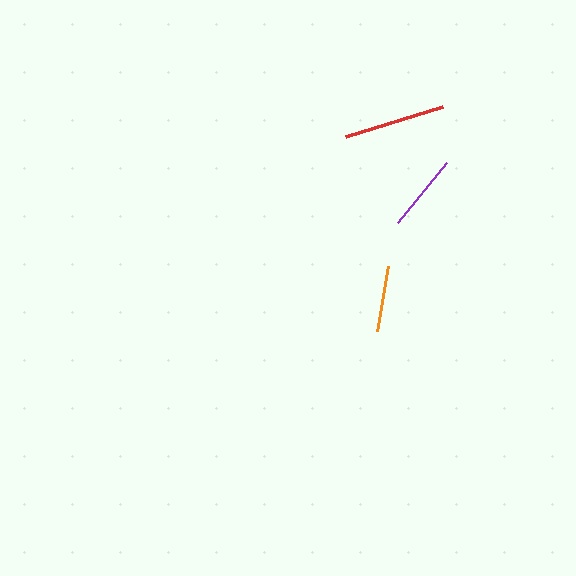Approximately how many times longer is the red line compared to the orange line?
The red line is approximately 1.6 times the length of the orange line.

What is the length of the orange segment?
The orange segment is approximately 65 pixels long.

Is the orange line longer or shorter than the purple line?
The purple line is longer than the orange line.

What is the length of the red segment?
The red segment is approximately 102 pixels long.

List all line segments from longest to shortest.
From longest to shortest: red, purple, orange.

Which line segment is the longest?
The red line is the longest at approximately 102 pixels.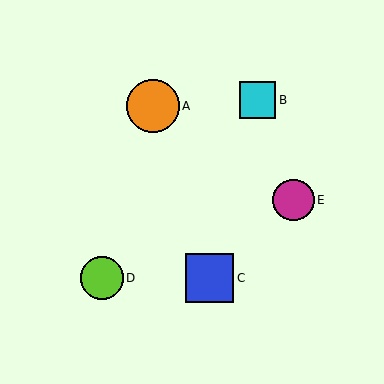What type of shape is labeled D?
Shape D is a lime circle.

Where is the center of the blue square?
The center of the blue square is at (209, 278).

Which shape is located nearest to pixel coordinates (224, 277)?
The blue square (labeled C) at (209, 278) is nearest to that location.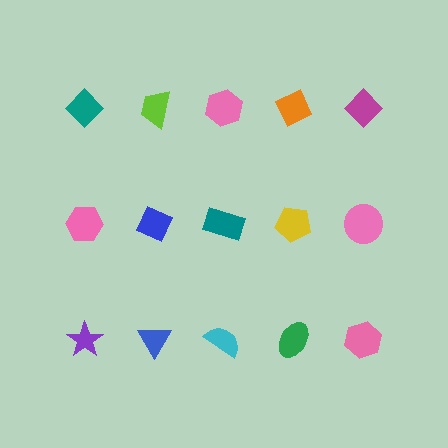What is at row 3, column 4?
A green ellipse.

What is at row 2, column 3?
A teal rectangle.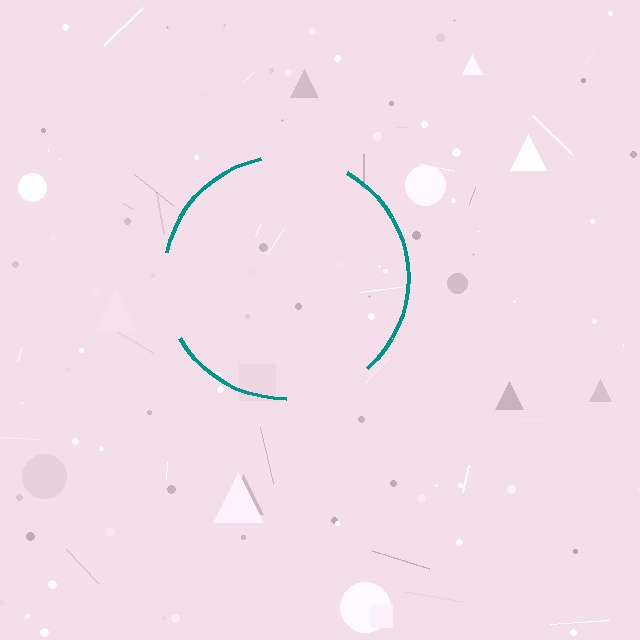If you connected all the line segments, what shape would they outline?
They would outline a circle.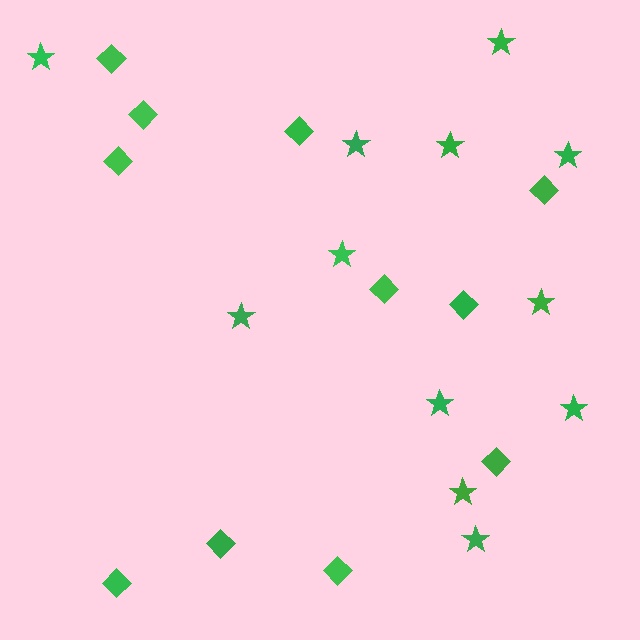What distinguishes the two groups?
There are 2 groups: one group of stars (12) and one group of diamonds (11).